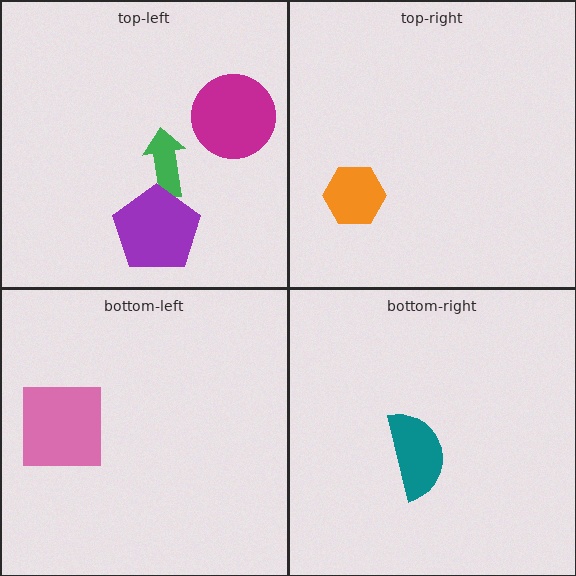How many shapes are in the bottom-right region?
1.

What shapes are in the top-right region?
The orange hexagon.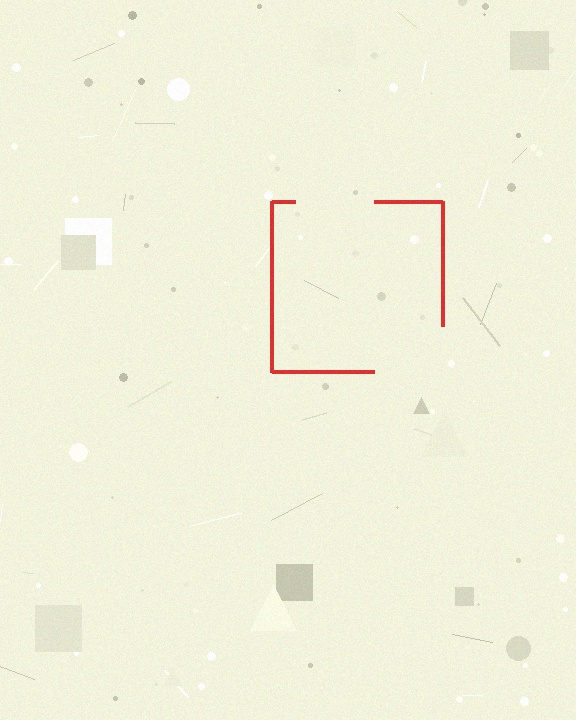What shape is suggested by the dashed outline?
The dashed outline suggests a square.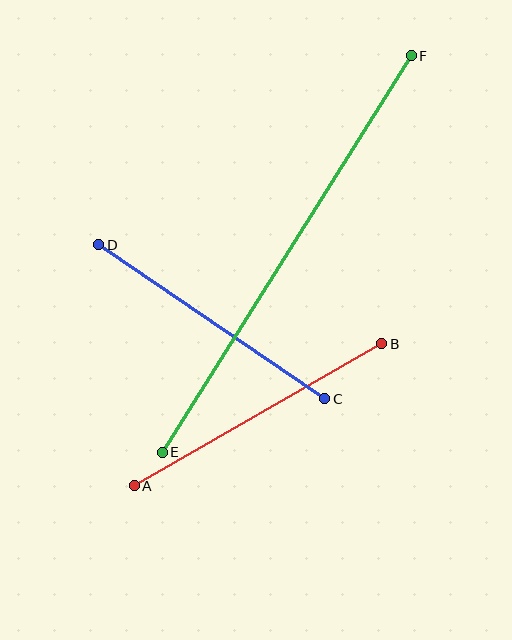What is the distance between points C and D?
The distance is approximately 273 pixels.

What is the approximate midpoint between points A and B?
The midpoint is at approximately (258, 415) pixels.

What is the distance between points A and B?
The distance is approximately 285 pixels.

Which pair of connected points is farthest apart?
Points E and F are farthest apart.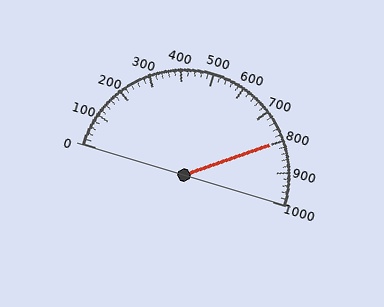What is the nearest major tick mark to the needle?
The nearest major tick mark is 800.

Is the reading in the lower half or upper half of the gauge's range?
The reading is in the upper half of the range (0 to 1000).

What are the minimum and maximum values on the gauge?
The gauge ranges from 0 to 1000.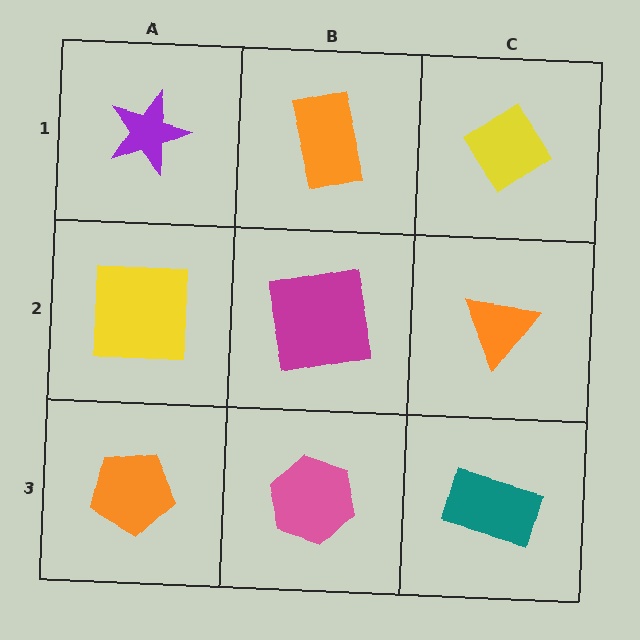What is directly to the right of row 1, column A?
An orange rectangle.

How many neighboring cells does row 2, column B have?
4.